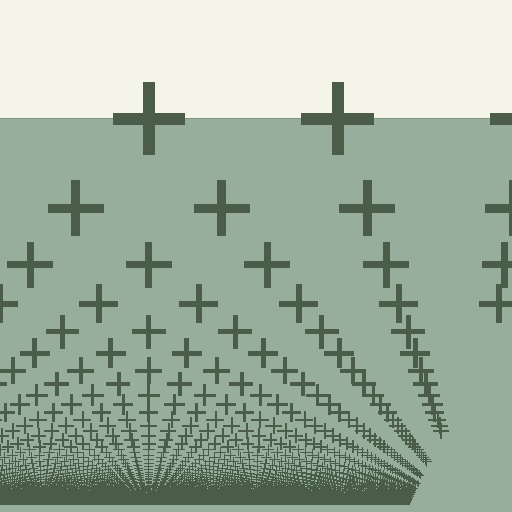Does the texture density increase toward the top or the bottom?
Density increases toward the bottom.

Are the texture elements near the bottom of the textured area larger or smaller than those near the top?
Smaller. The gradient is inverted — elements near the bottom are smaller and denser.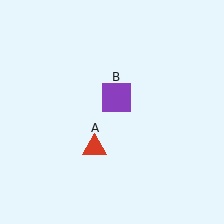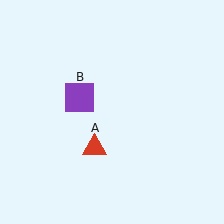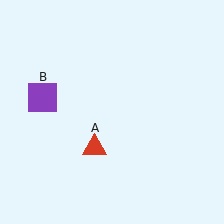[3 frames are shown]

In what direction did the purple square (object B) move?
The purple square (object B) moved left.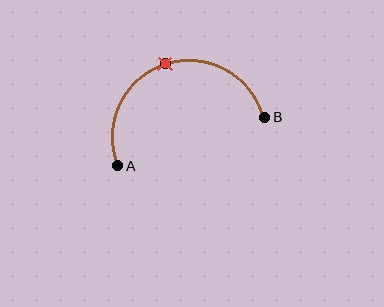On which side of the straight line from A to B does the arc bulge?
The arc bulges above the straight line connecting A and B.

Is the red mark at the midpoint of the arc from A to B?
Yes. The red mark lies on the arc at equal arc-length from both A and B — it is the arc midpoint.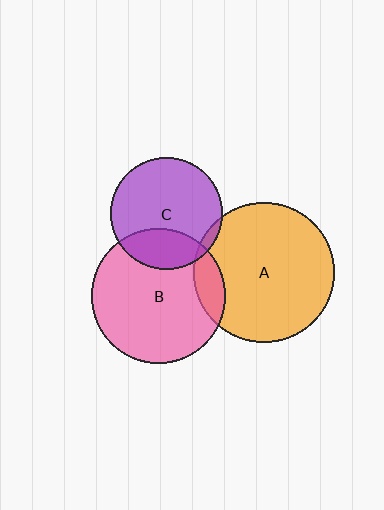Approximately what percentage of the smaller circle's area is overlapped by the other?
Approximately 5%.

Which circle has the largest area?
Circle A (orange).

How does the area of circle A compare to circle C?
Approximately 1.6 times.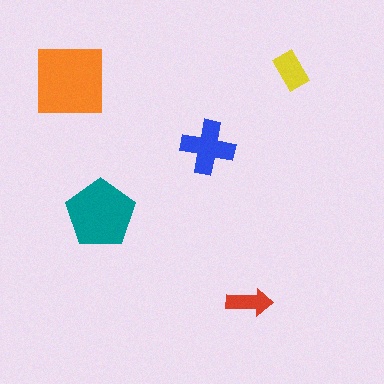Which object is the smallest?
The red arrow.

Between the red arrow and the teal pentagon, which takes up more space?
The teal pentagon.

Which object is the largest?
The orange square.